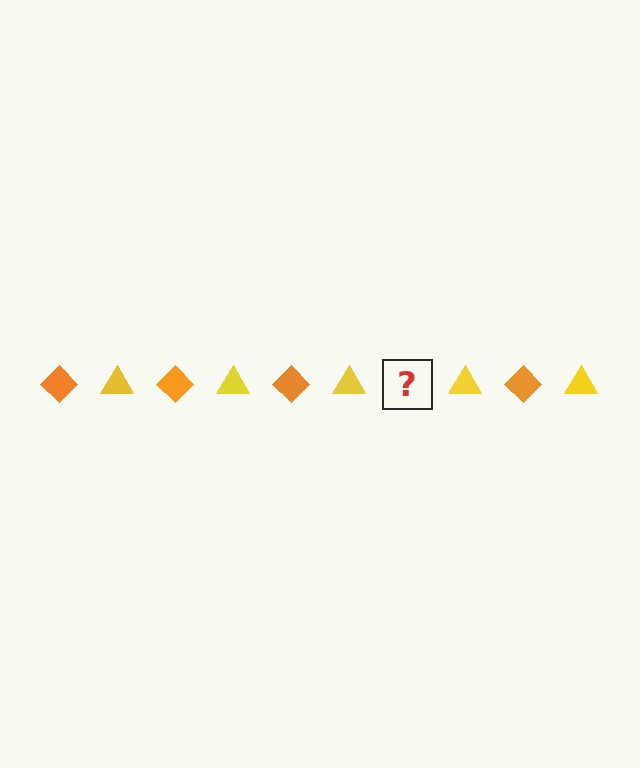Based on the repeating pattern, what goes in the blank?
The blank should be an orange diamond.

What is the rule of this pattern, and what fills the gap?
The rule is that the pattern alternates between orange diamond and yellow triangle. The gap should be filled with an orange diamond.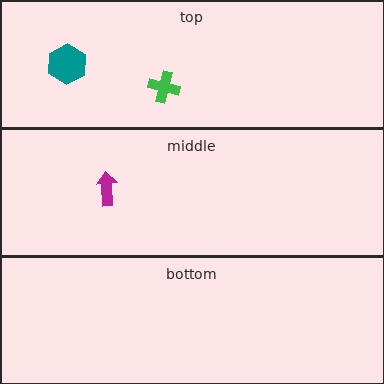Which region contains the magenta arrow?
The middle region.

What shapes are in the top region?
The green cross, the teal hexagon.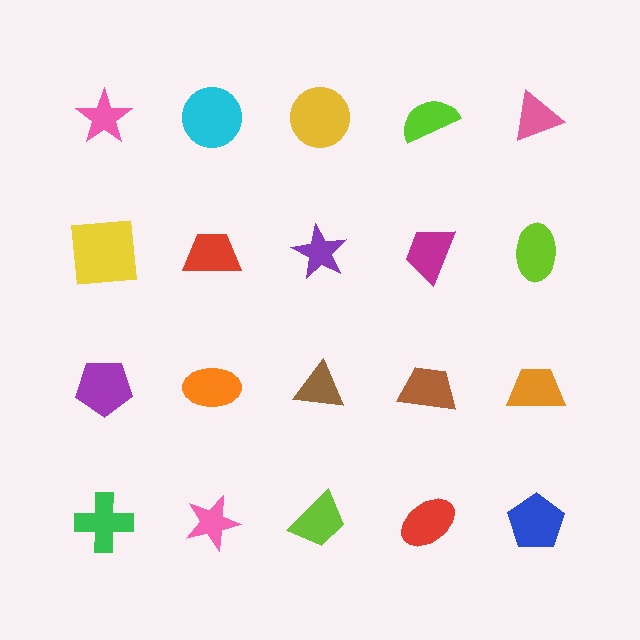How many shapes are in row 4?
5 shapes.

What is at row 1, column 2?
A cyan circle.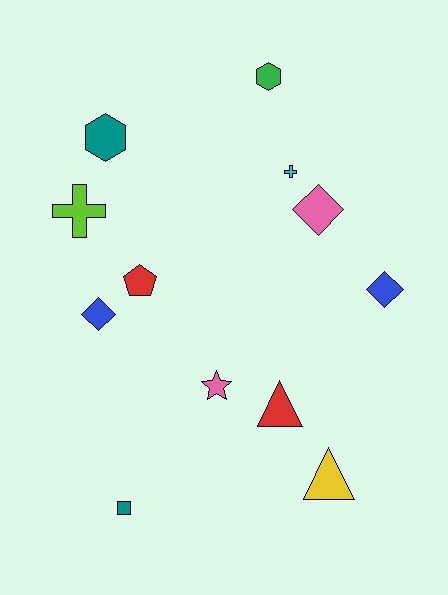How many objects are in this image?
There are 12 objects.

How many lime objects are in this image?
There is 1 lime object.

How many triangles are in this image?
There are 2 triangles.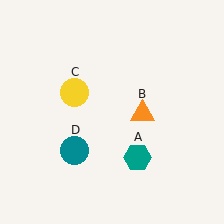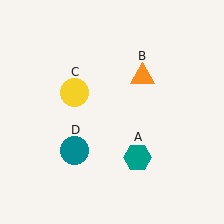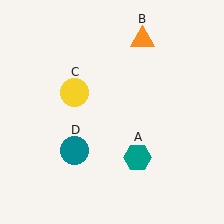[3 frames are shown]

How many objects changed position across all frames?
1 object changed position: orange triangle (object B).